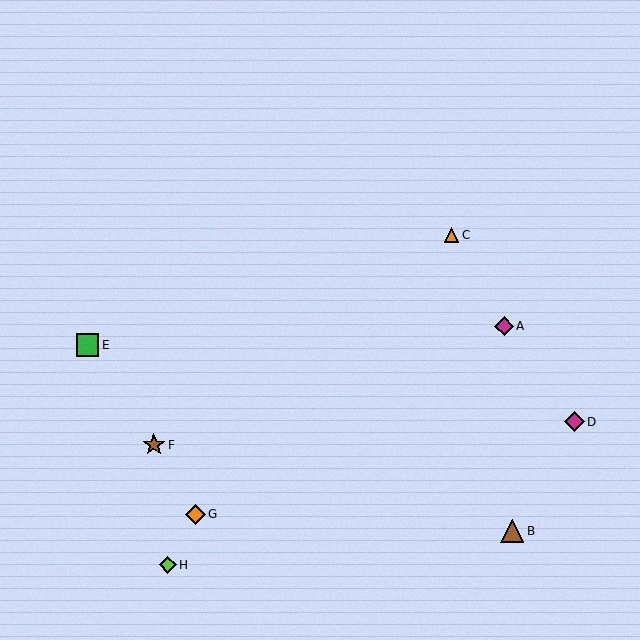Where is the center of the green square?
The center of the green square is at (87, 345).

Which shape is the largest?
The brown triangle (labeled B) is the largest.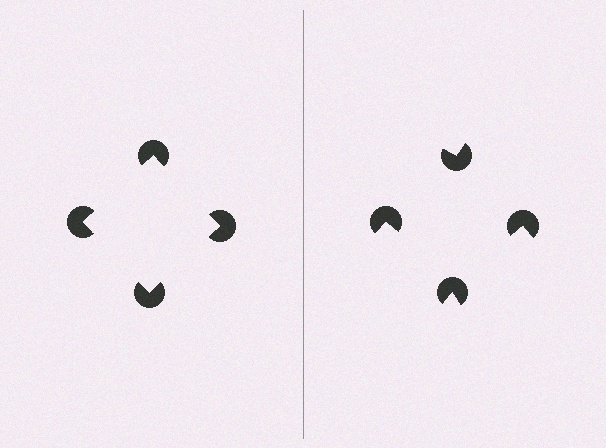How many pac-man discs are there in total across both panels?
8 — 4 on each side.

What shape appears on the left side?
An illusory square.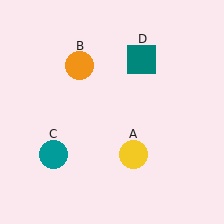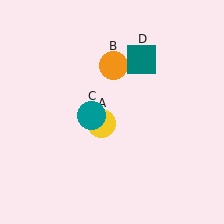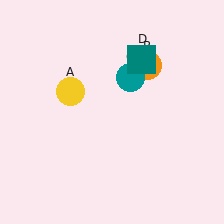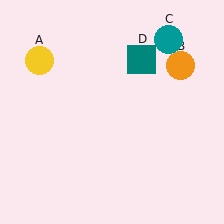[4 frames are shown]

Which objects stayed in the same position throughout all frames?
Teal square (object D) remained stationary.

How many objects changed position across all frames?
3 objects changed position: yellow circle (object A), orange circle (object B), teal circle (object C).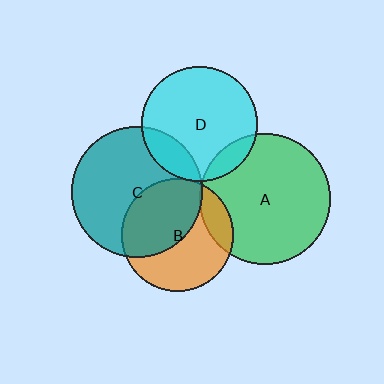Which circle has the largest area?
Circle A (green).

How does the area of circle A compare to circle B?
Approximately 1.4 times.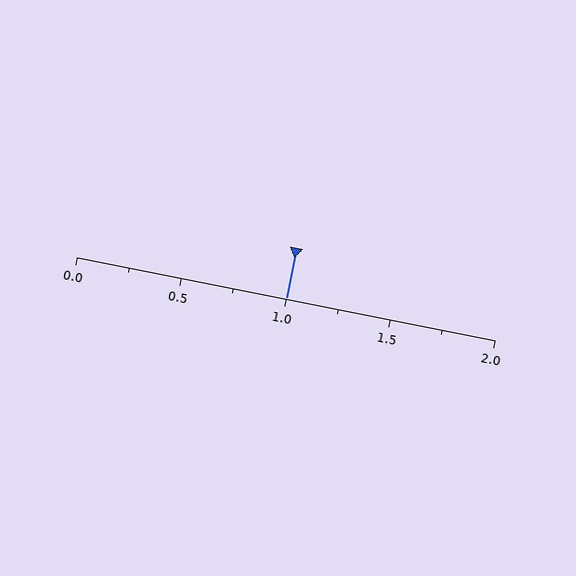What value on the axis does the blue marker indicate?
The marker indicates approximately 1.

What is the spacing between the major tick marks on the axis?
The major ticks are spaced 0.5 apart.